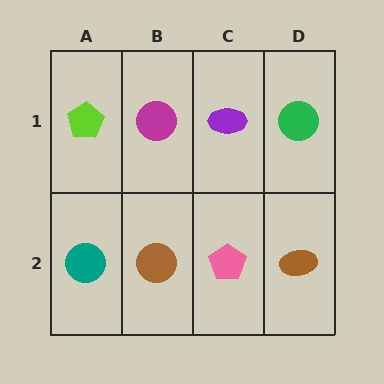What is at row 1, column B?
A magenta circle.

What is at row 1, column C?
A purple ellipse.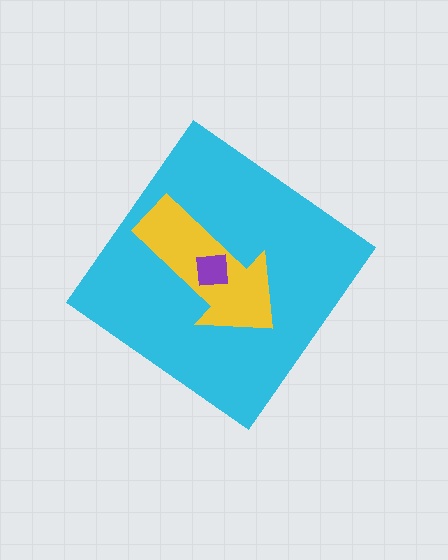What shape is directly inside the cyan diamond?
The yellow arrow.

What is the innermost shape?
The purple square.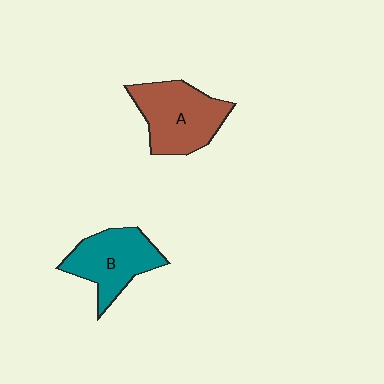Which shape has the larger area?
Shape A (brown).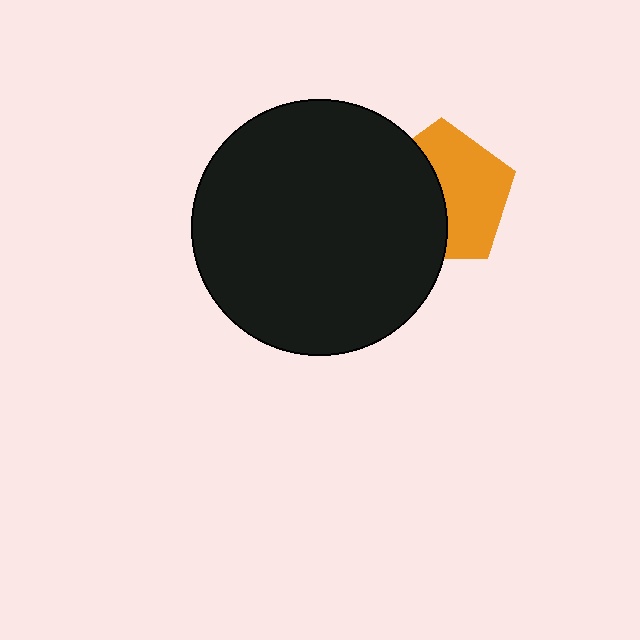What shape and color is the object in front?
The object in front is a black circle.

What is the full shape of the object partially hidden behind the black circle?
The partially hidden object is an orange pentagon.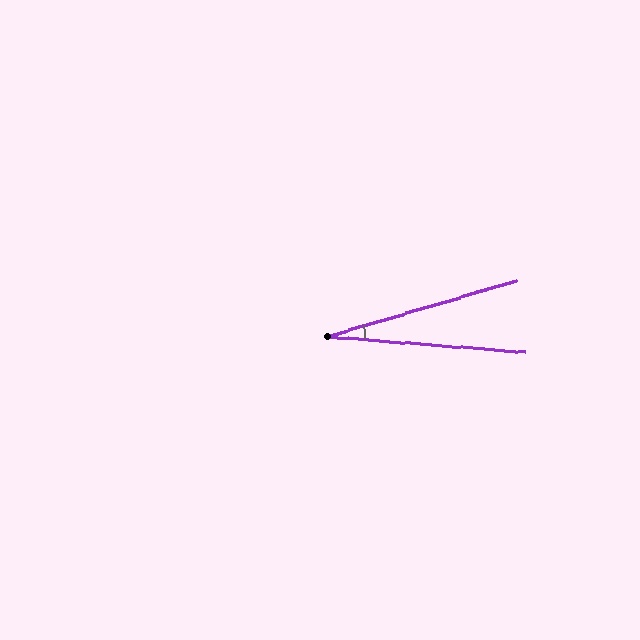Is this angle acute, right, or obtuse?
It is acute.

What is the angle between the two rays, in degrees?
Approximately 21 degrees.